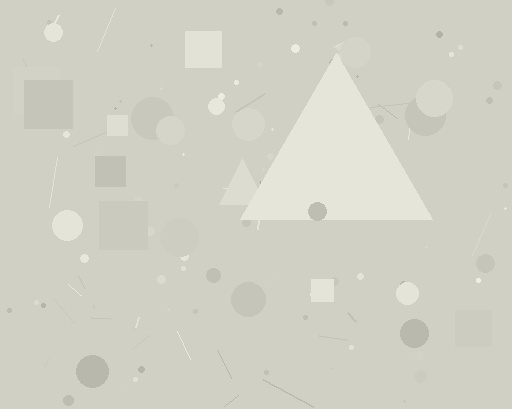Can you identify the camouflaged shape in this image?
The camouflaged shape is a triangle.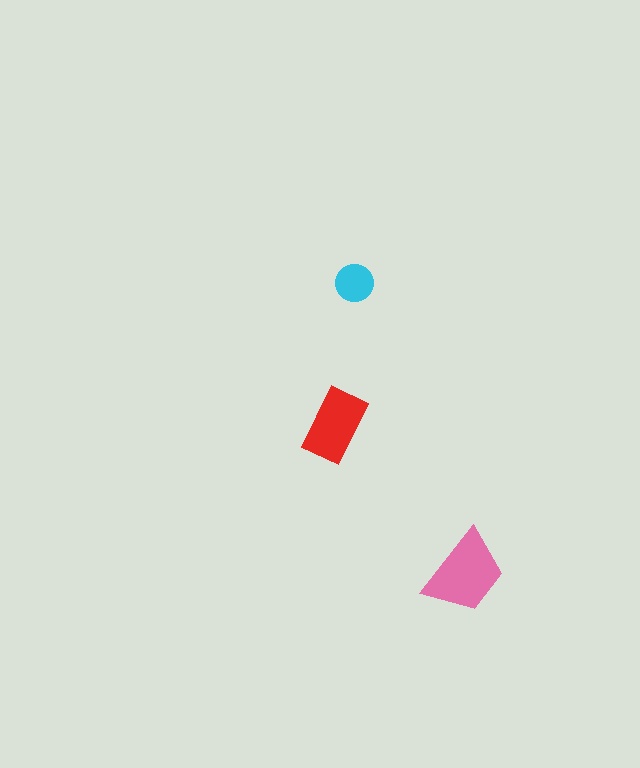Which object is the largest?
The pink trapezoid.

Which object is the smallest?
The cyan circle.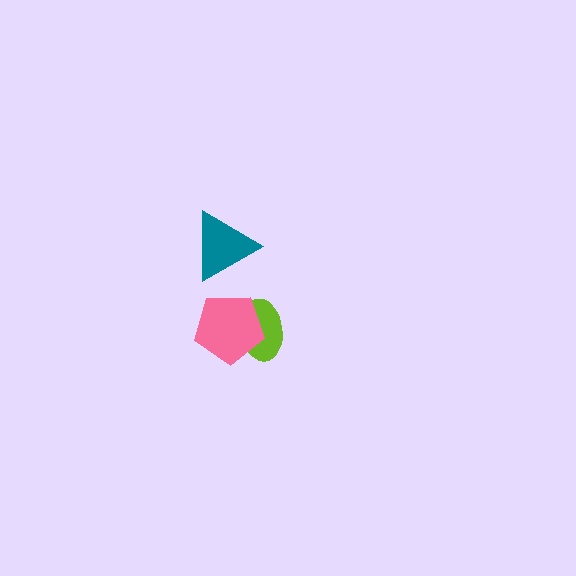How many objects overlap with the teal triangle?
0 objects overlap with the teal triangle.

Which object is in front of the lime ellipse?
The pink pentagon is in front of the lime ellipse.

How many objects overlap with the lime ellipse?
1 object overlaps with the lime ellipse.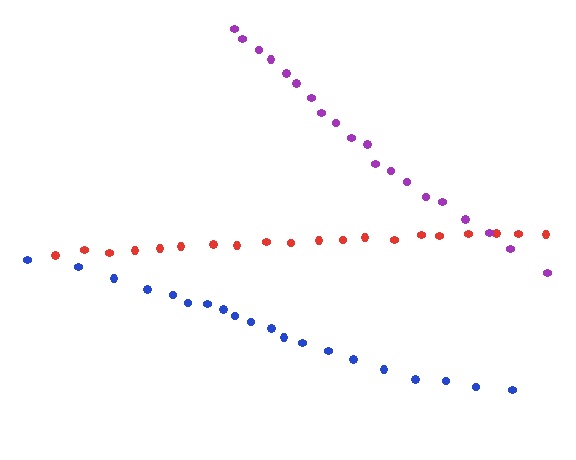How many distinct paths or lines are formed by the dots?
There are 3 distinct paths.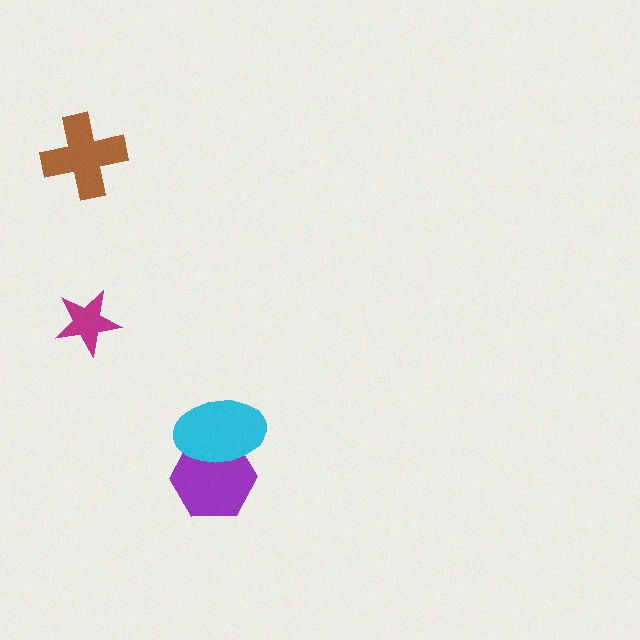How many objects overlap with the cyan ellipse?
1 object overlaps with the cyan ellipse.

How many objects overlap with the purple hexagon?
1 object overlaps with the purple hexagon.